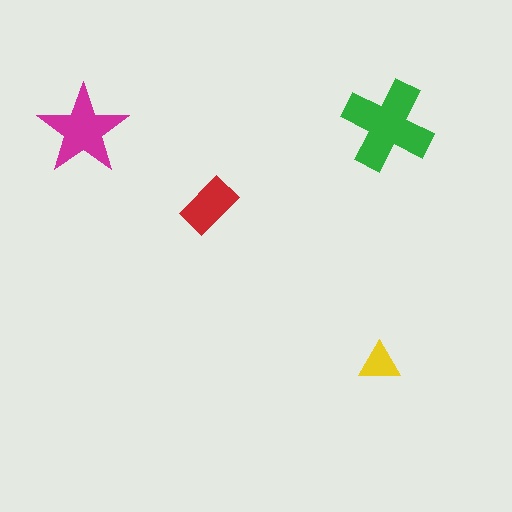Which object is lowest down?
The yellow triangle is bottommost.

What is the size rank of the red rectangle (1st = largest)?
3rd.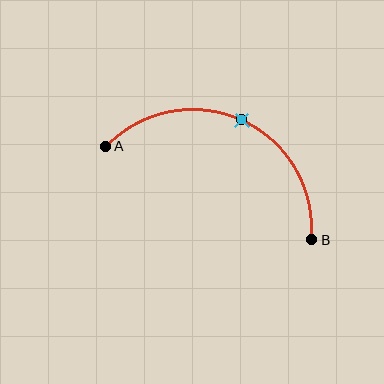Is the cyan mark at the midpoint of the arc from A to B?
Yes. The cyan mark lies on the arc at equal arc-length from both A and B — it is the arc midpoint.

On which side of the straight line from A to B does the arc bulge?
The arc bulges above the straight line connecting A and B.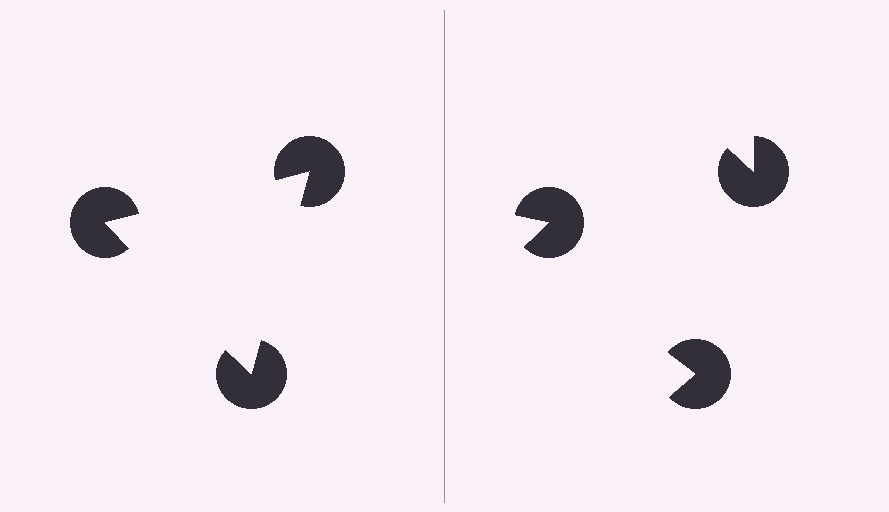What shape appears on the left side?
An illusory triangle.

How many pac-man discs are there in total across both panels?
6 — 3 on each side.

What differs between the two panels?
The pac-man discs are positioned identically on both sides; only the wedge orientations differ. On the left they align to a triangle; on the right they are misaligned.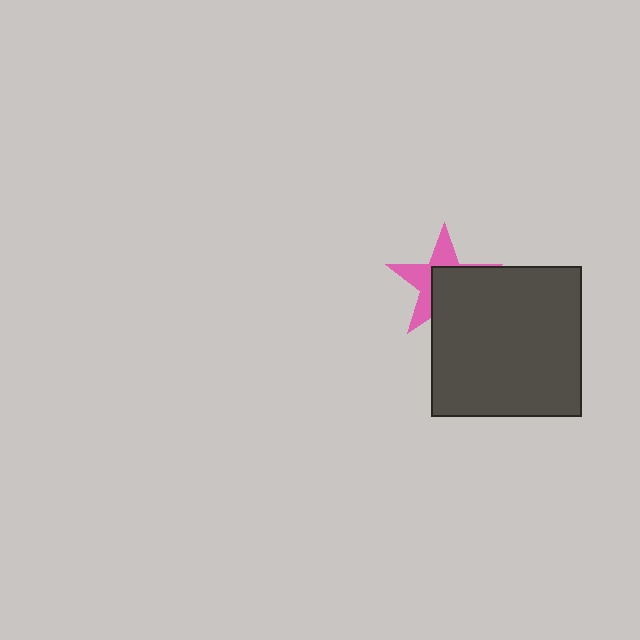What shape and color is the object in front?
The object in front is a dark gray square.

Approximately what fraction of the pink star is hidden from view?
Roughly 53% of the pink star is hidden behind the dark gray square.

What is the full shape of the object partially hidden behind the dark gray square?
The partially hidden object is a pink star.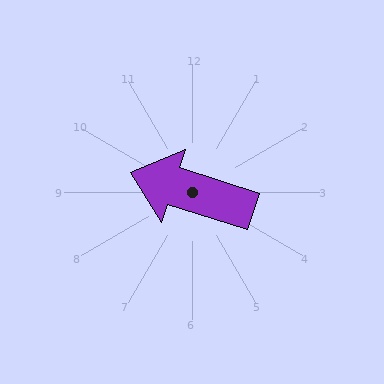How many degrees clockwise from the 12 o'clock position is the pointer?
Approximately 288 degrees.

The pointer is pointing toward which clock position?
Roughly 10 o'clock.